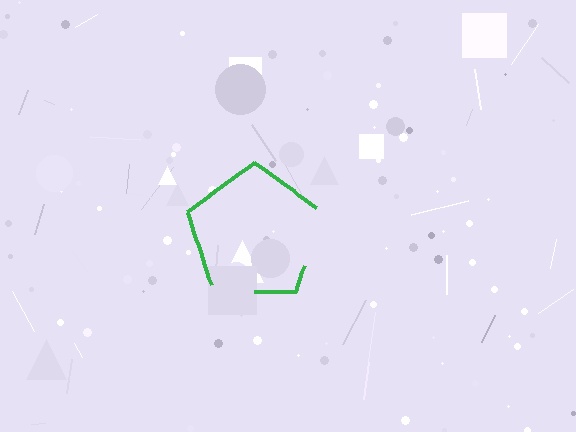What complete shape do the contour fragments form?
The contour fragments form a pentagon.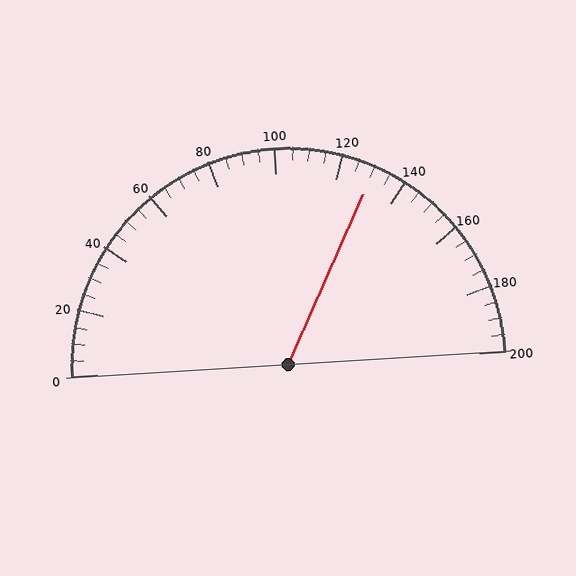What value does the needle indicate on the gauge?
The needle indicates approximately 130.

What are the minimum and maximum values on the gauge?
The gauge ranges from 0 to 200.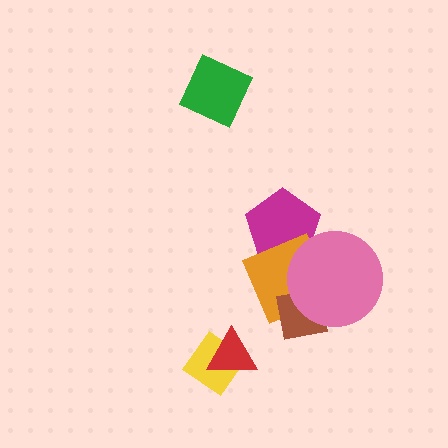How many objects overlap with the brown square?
2 objects overlap with the brown square.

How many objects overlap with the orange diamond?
3 objects overlap with the orange diamond.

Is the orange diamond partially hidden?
Yes, it is partially covered by another shape.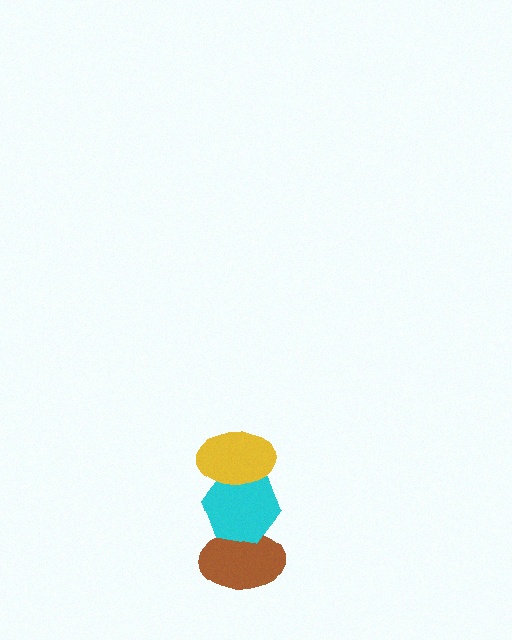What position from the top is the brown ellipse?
The brown ellipse is 3rd from the top.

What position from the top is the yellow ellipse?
The yellow ellipse is 1st from the top.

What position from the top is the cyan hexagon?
The cyan hexagon is 2nd from the top.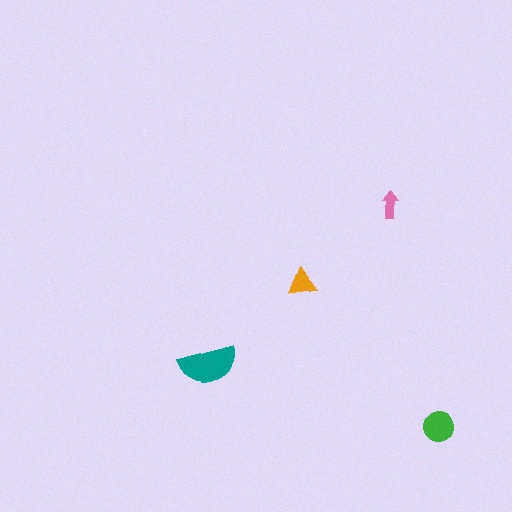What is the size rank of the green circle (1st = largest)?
2nd.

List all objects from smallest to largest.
The pink arrow, the orange triangle, the green circle, the teal semicircle.